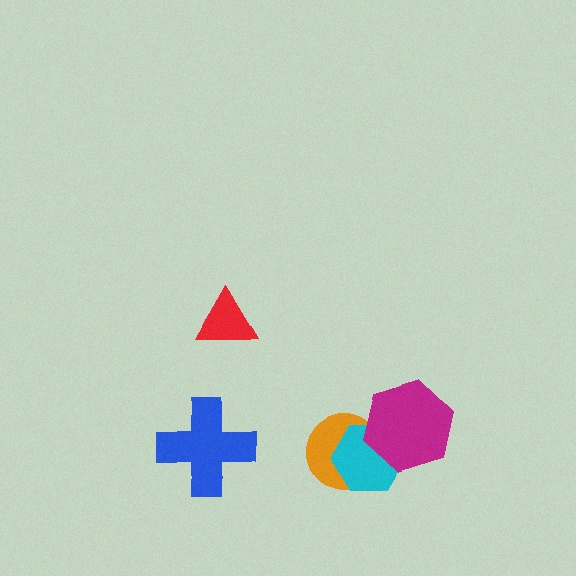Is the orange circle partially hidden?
Yes, it is partially covered by another shape.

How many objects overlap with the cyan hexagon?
2 objects overlap with the cyan hexagon.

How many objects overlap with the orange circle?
2 objects overlap with the orange circle.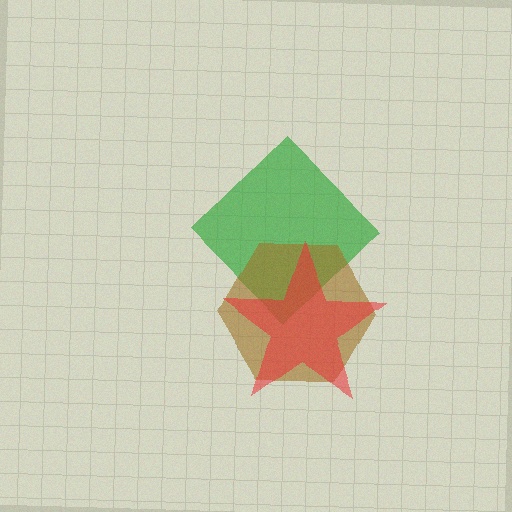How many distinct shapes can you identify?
There are 3 distinct shapes: a green diamond, a brown hexagon, a red star.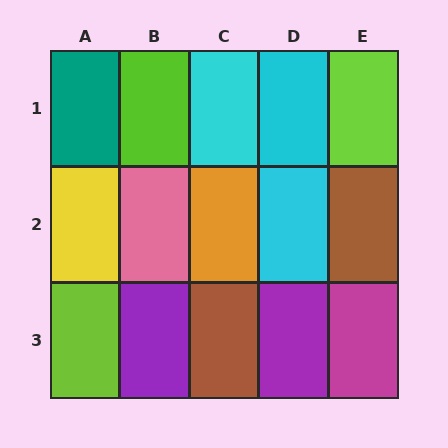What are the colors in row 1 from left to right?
Teal, lime, cyan, cyan, lime.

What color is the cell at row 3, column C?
Brown.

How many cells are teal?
1 cell is teal.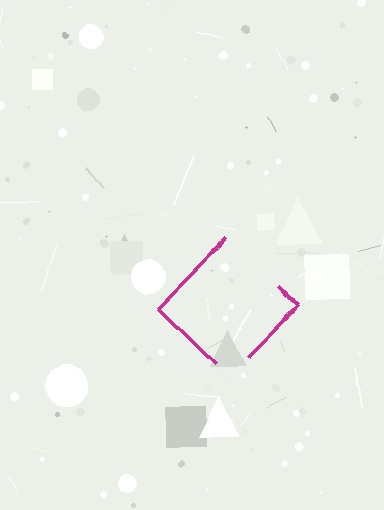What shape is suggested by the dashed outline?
The dashed outline suggests a diamond.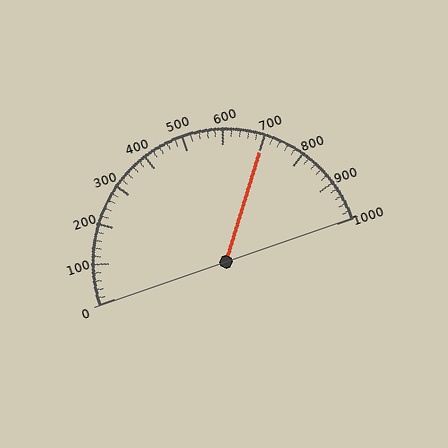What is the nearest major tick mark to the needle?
The nearest major tick mark is 700.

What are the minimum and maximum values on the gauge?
The gauge ranges from 0 to 1000.